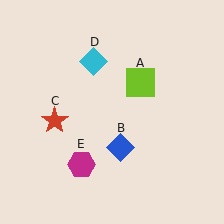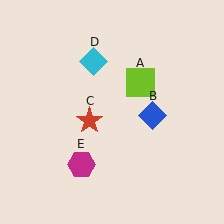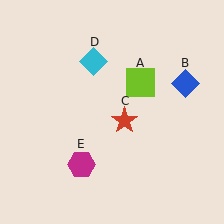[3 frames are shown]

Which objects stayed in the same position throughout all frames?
Lime square (object A) and cyan diamond (object D) and magenta hexagon (object E) remained stationary.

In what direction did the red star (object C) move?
The red star (object C) moved right.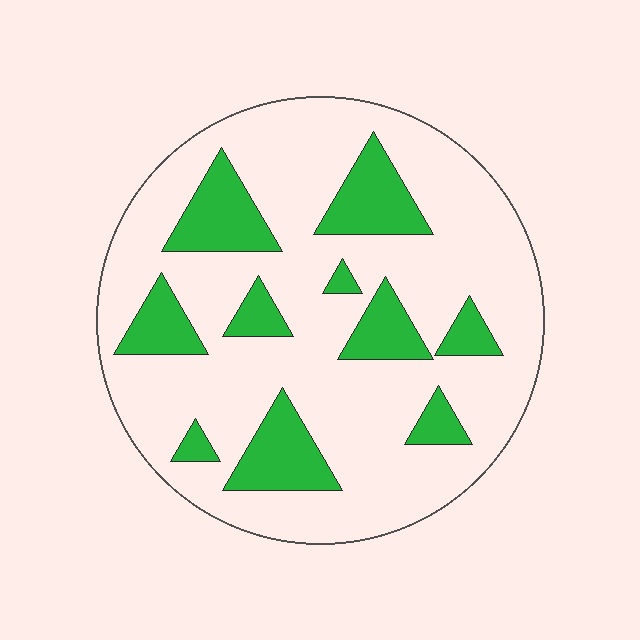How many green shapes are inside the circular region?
10.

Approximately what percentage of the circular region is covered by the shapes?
Approximately 25%.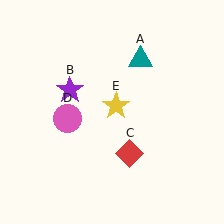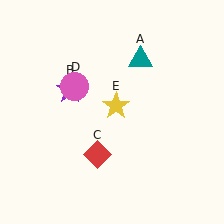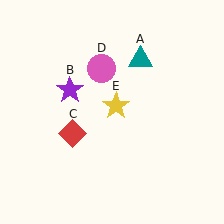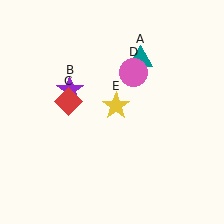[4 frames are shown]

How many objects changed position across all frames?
2 objects changed position: red diamond (object C), pink circle (object D).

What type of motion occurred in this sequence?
The red diamond (object C), pink circle (object D) rotated clockwise around the center of the scene.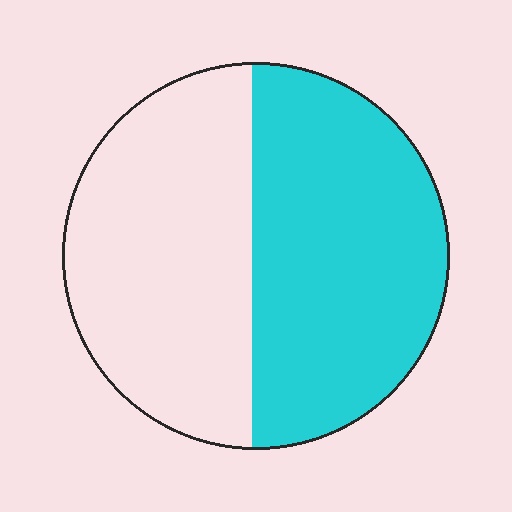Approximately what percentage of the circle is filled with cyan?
Approximately 50%.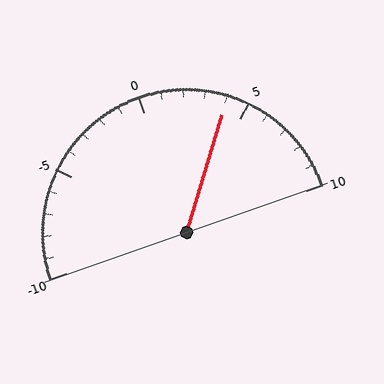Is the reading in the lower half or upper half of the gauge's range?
The reading is in the upper half of the range (-10 to 10).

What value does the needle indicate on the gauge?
The needle indicates approximately 4.